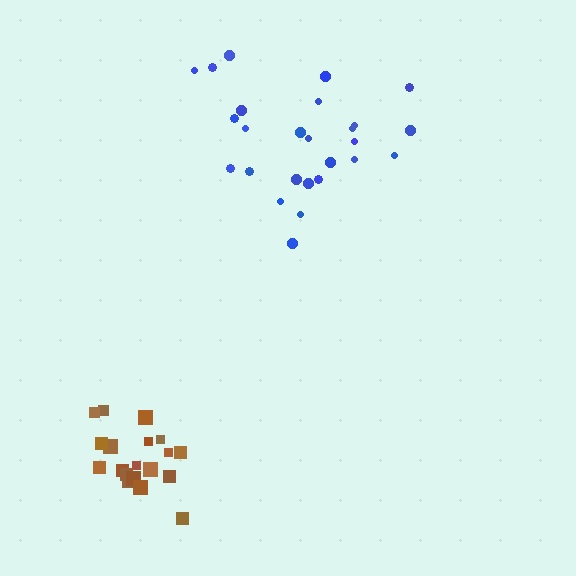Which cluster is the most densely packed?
Brown.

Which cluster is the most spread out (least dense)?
Blue.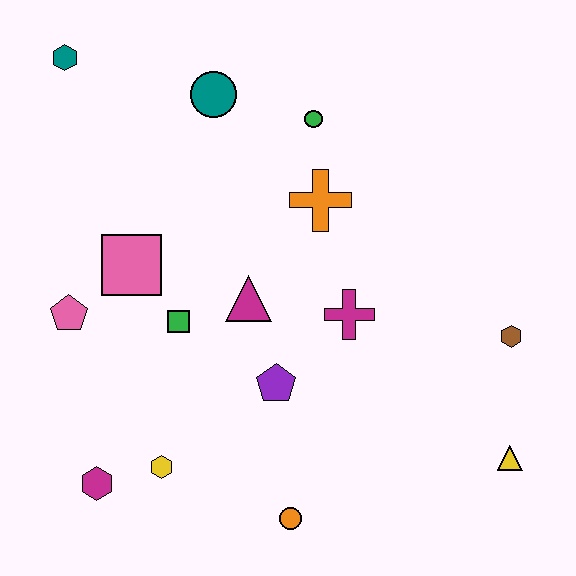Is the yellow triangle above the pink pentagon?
No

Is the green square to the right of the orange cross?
No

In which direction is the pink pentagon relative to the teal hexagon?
The pink pentagon is below the teal hexagon.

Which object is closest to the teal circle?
The green circle is closest to the teal circle.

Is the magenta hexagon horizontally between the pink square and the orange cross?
No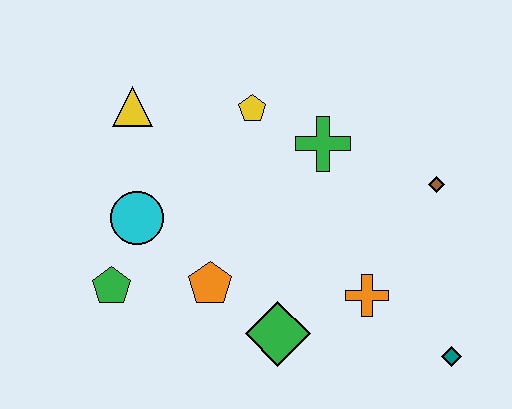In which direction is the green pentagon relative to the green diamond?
The green pentagon is to the left of the green diamond.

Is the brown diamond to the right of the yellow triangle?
Yes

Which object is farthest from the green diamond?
The yellow triangle is farthest from the green diamond.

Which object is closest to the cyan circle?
The green pentagon is closest to the cyan circle.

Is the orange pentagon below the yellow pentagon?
Yes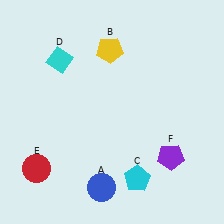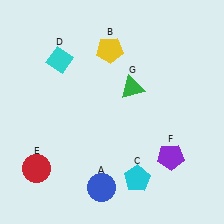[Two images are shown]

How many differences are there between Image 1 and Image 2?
There is 1 difference between the two images.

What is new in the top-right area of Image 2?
A green triangle (G) was added in the top-right area of Image 2.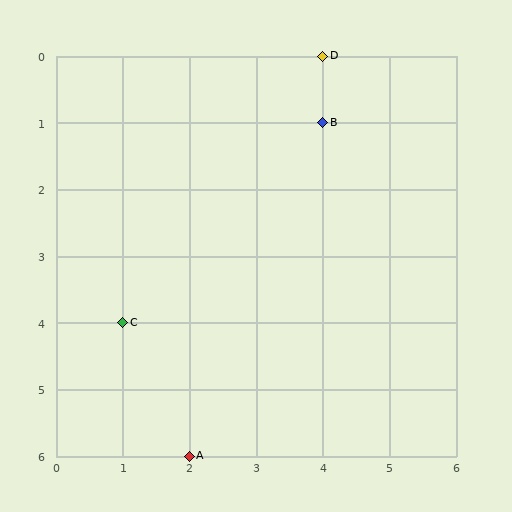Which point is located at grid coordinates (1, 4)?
Point C is at (1, 4).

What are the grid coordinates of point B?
Point B is at grid coordinates (4, 1).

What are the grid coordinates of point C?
Point C is at grid coordinates (1, 4).